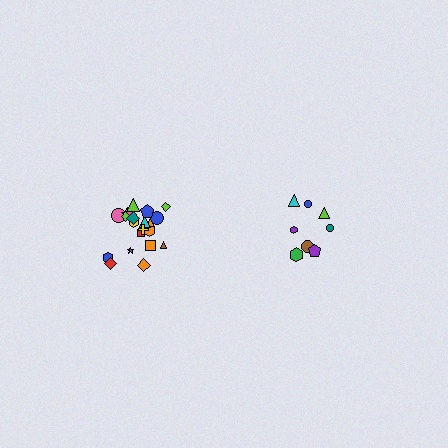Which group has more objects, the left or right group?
The left group.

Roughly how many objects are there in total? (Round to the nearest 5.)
Roughly 30 objects in total.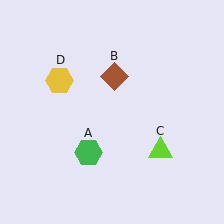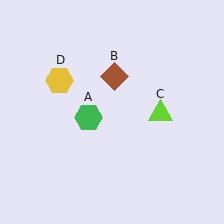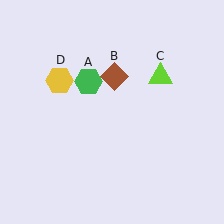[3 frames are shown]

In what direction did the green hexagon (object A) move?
The green hexagon (object A) moved up.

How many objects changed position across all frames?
2 objects changed position: green hexagon (object A), lime triangle (object C).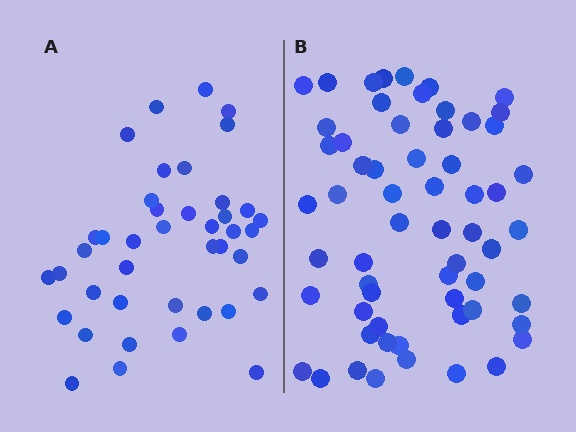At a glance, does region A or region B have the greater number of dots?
Region B (the right region) has more dots.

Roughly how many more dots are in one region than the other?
Region B has approximately 20 more dots than region A.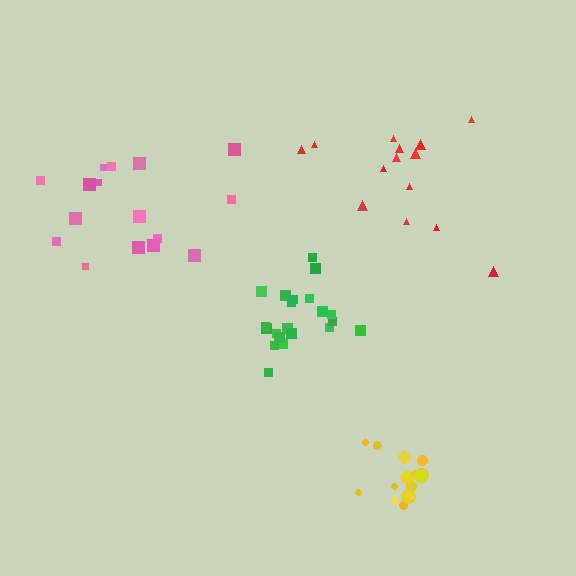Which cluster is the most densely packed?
Green.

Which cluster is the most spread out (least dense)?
Red.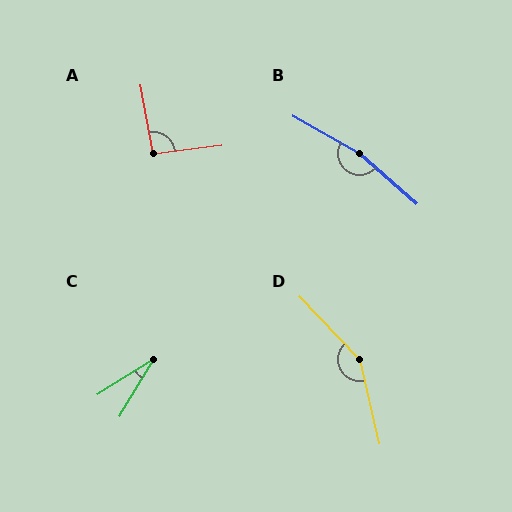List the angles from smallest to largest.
C (27°), A (94°), D (149°), B (168°).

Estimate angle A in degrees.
Approximately 94 degrees.